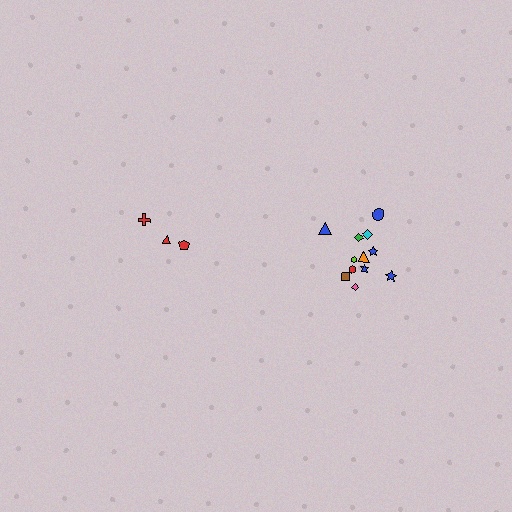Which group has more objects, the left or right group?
The right group.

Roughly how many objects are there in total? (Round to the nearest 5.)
Roughly 15 objects in total.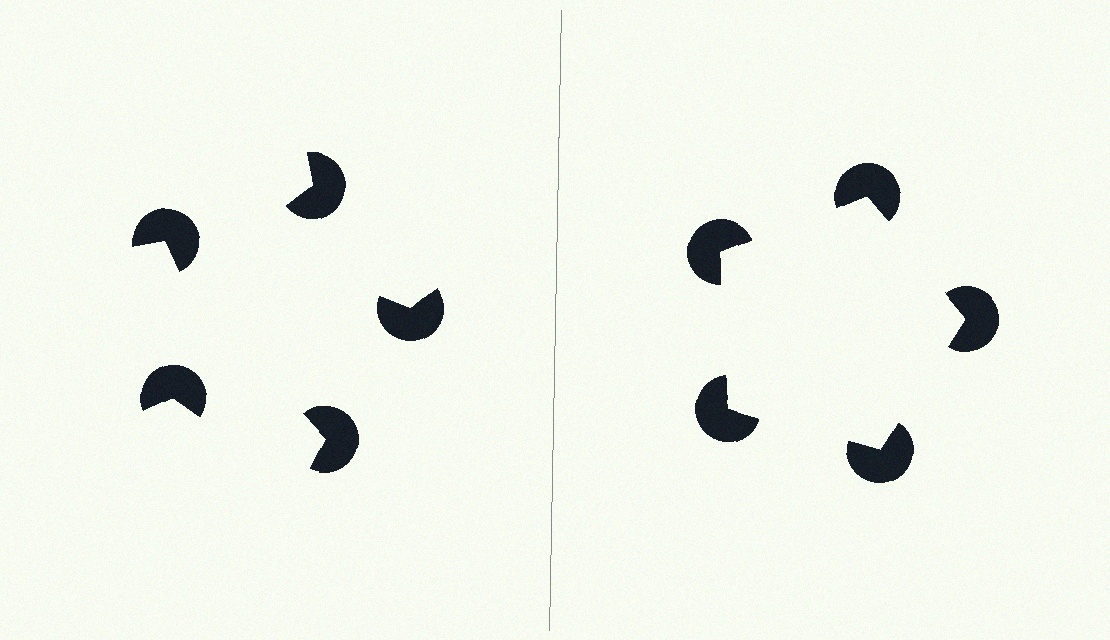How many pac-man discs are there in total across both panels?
10 — 5 on each side.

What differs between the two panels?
The pac-man discs are positioned identically on both sides; only the wedge orientations differ. On the right they align to a pentagon; on the left they are misaligned.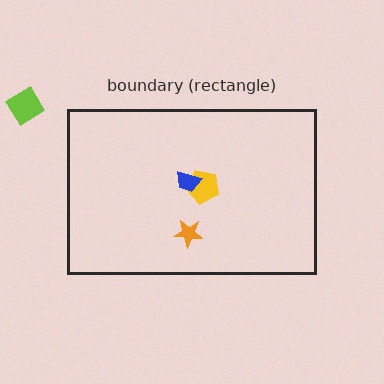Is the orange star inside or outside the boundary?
Inside.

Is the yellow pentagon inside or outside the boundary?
Inside.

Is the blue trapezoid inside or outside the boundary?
Inside.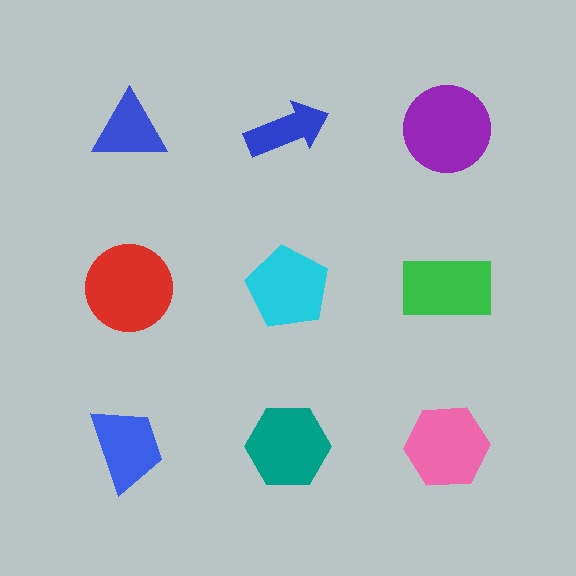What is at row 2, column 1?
A red circle.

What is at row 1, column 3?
A purple circle.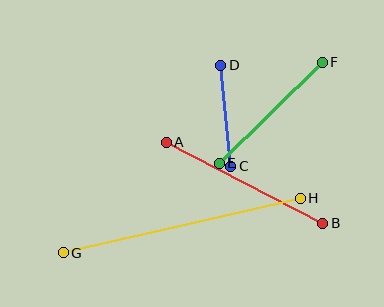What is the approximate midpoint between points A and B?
The midpoint is at approximately (244, 183) pixels.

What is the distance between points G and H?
The distance is approximately 243 pixels.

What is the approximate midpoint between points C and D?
The midpoint is at approximately (226, 116) pixels.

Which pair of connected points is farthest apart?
Points G and H are farthest apart.